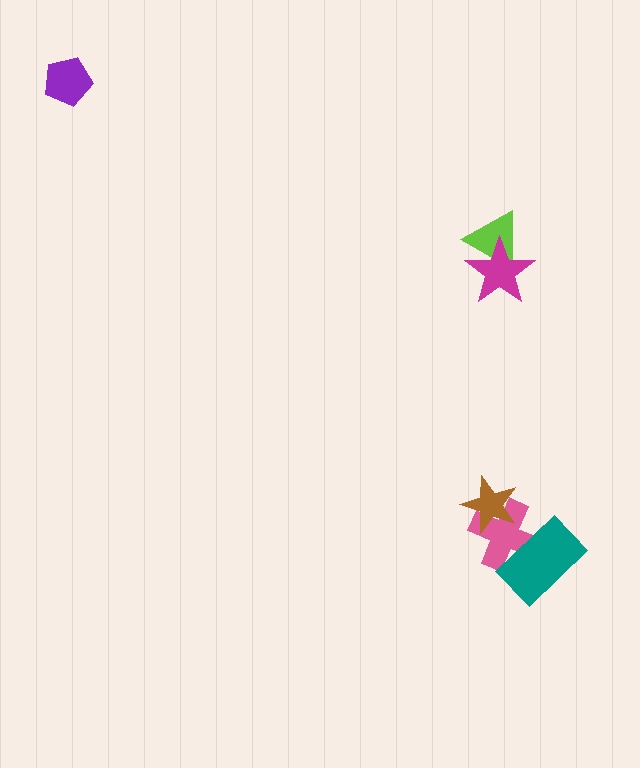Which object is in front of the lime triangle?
The magenta star is in front of the lime triangle.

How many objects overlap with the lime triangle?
1 object overlaps with the lime triangle.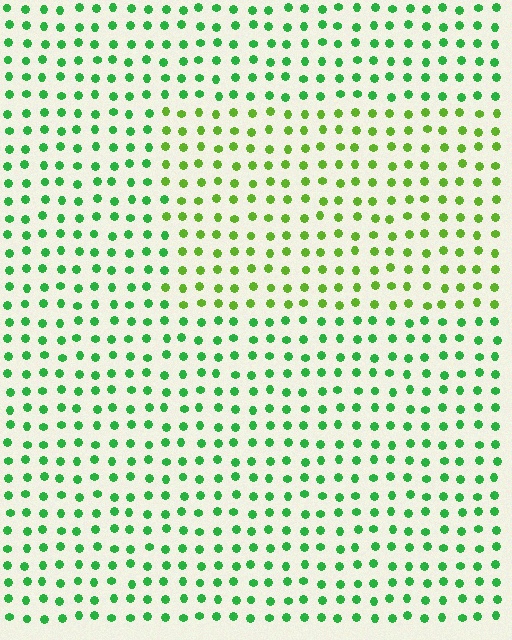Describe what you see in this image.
The image is filled with small green elements in a uniform arrangement. A rectangle-shaped region is visible where the elements are tinted to a slightly different hue, forming a subtle color boundary.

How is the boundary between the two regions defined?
The boundary is defined purely by a slight shift in hue (about 33 degrees). Spacing, size, and orientation are identical on both sides.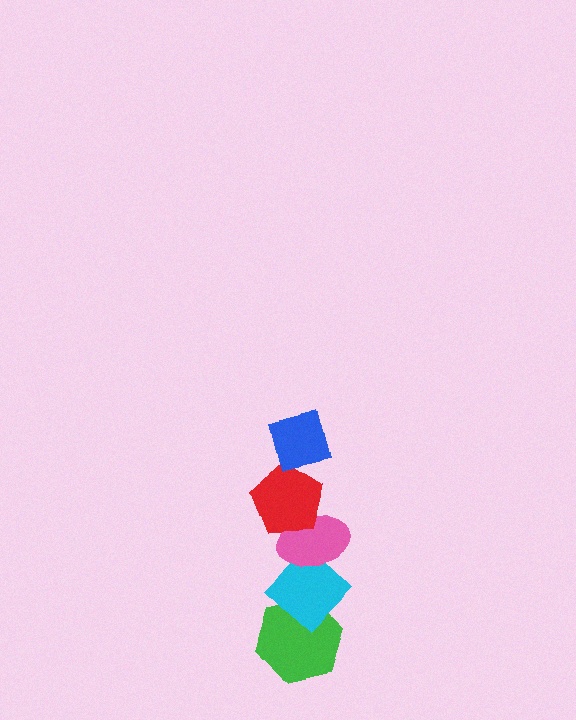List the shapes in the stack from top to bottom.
From top to bottom: the blue square, the red pentagon, the pink ellipse, the cyan diamond, the green hexagon.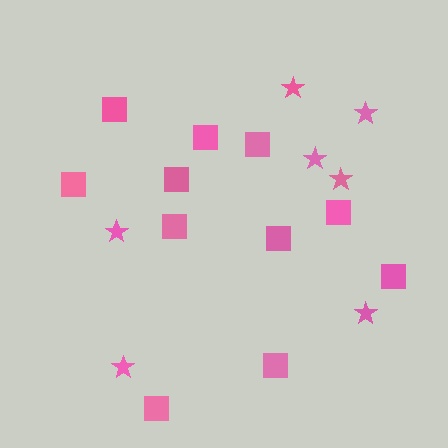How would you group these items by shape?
There are 2 groups: one group of squares (11) and one group of stars (7).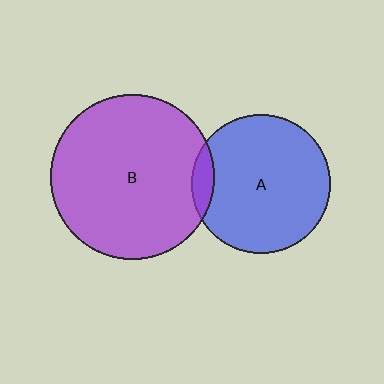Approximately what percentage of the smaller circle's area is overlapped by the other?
Approximately 10%.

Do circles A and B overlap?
Yes.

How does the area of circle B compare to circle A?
Approximately 1.4 times.